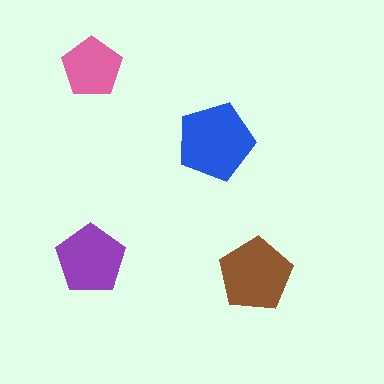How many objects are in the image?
There are 4 objects in the image.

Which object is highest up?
The pink pentagon is topmost.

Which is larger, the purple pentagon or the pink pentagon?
The purple one.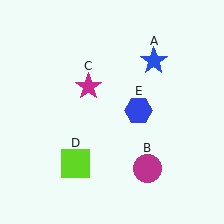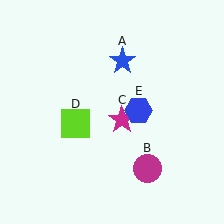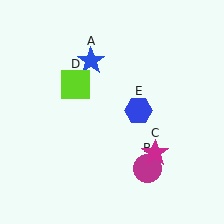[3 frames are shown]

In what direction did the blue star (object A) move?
The blue star (object A) moved left.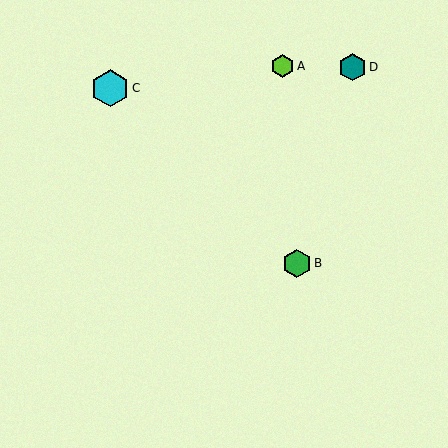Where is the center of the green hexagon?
The center of the green hexagon is at (297, 263).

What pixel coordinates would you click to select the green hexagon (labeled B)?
Click at (297, 263) to select the green hexagon B.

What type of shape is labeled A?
Shape A is a lime hexagon.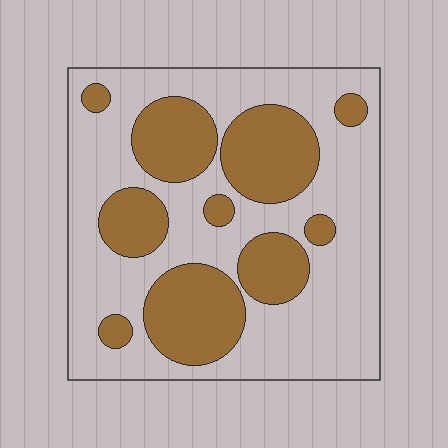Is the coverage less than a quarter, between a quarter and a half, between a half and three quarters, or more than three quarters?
Between a quarter and a half.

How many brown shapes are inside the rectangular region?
10.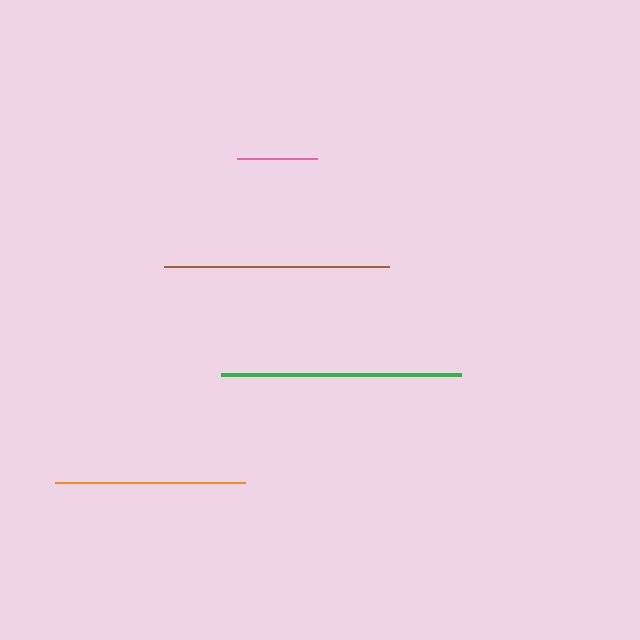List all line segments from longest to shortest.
From longest to shortest: green, brown, orange, pink.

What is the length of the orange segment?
The orange segment is approximately 190 pixels long.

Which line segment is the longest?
The green line is the longest at approximately 239 pixels.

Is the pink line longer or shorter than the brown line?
The brown line is longer than the pink line.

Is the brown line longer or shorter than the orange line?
The brown line is longer than the orange line.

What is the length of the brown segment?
The brown segment is approximately 224 pixels long.